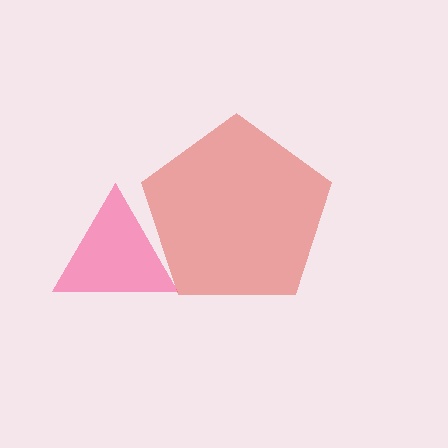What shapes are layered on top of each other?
The layered shapes are: a pink triangle, a red pentagon.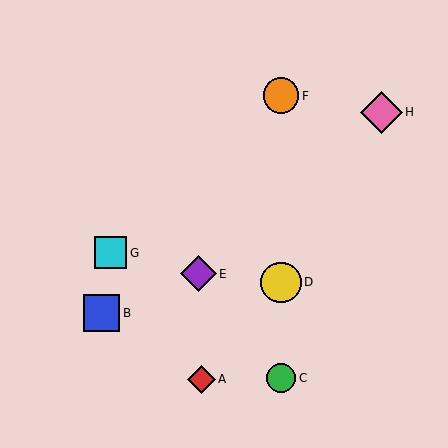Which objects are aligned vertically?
Objects C, D, F are aligned vertically.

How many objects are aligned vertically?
3 objects (C, D, F) are aligned vertically.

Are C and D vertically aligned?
Yes, both are at x≈281.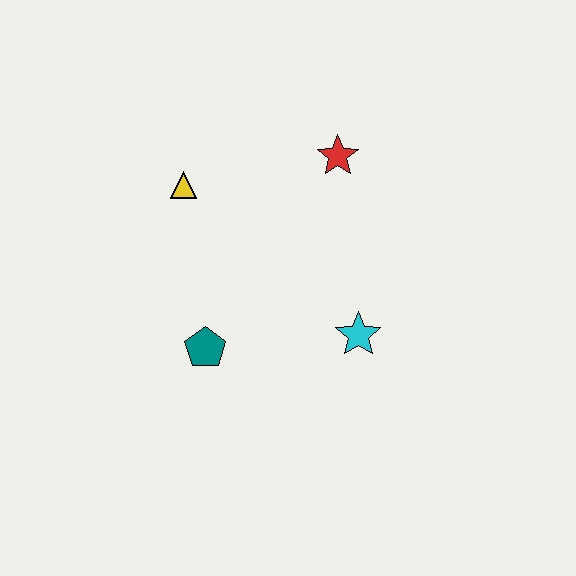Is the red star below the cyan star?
No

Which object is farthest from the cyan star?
The yellow triangle is farthest from the cyan star.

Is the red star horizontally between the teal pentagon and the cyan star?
Yes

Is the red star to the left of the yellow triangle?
No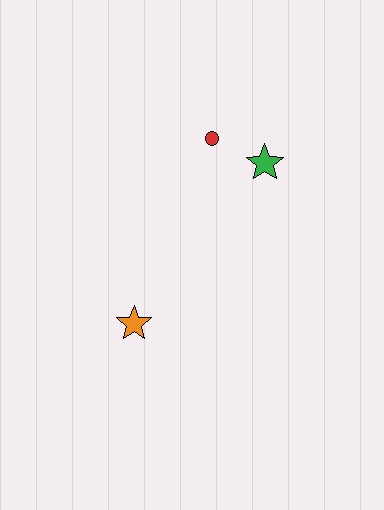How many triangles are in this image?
There are no triangles.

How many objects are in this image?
There are 3 objects.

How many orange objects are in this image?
There is 1 orange object.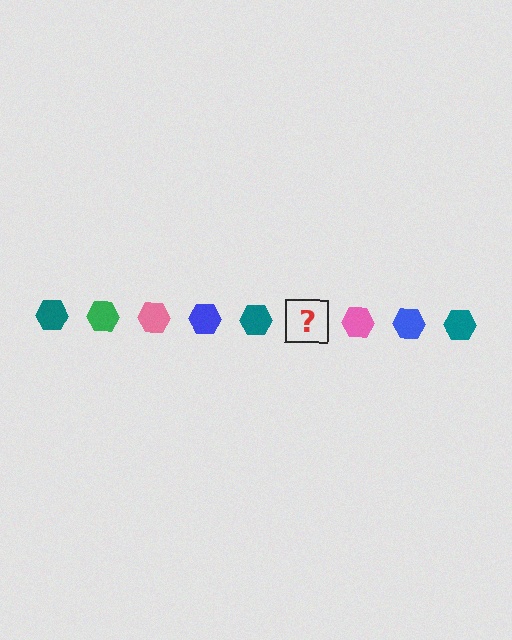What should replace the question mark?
The question mark should be replaced with a green hexagon.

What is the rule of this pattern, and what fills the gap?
The rule is that the pattern cycles through teal, green, pink, blue hexagons. The gap should be filled with a green hexagon.